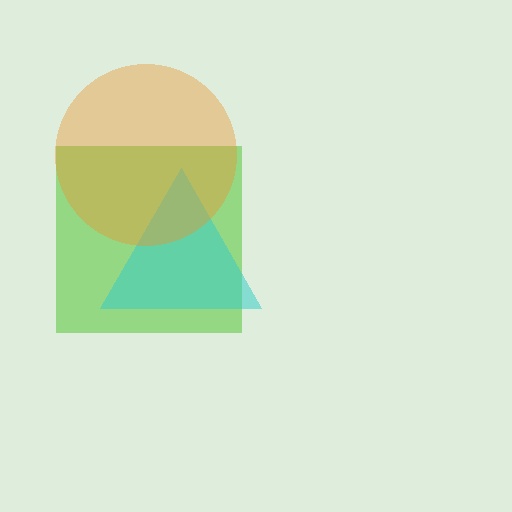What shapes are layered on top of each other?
The layered shapes are: a lime square, a cyan triangle, an orange circle.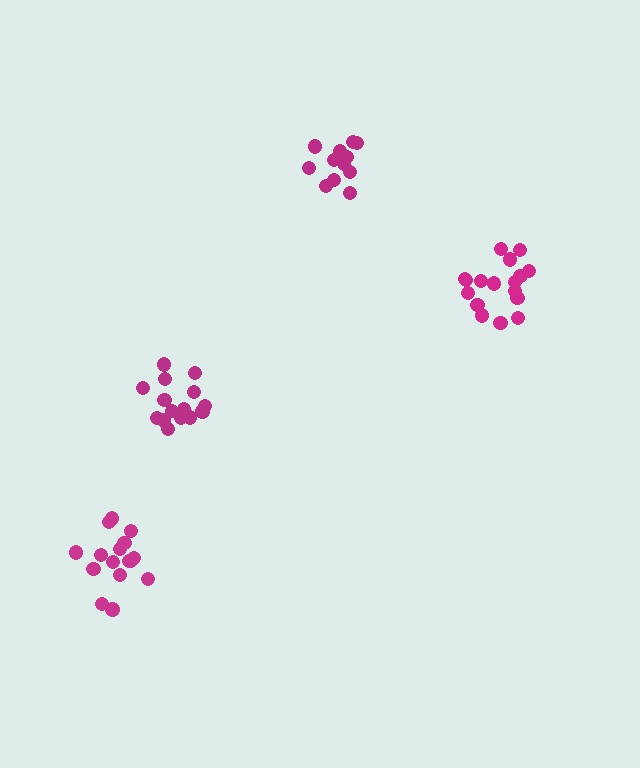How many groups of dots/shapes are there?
There are 4 groups.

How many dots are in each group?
Group 1: 17 dots, Group 2: 16 dots, Group 3: 17 dots, Group 4: 12 dots (62 total).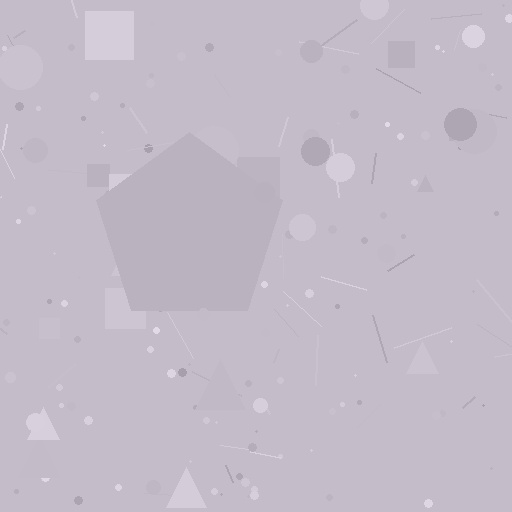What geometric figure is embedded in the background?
A pentagon is embedded in the background.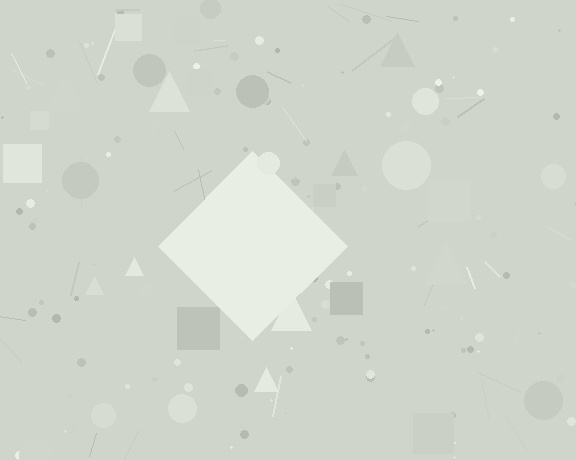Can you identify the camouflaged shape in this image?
The camouflaged shape is a diamond.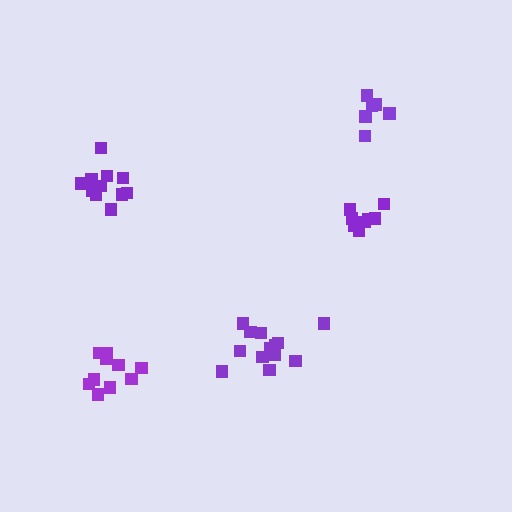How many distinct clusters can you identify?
There are 5 distinct clusters.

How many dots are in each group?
Group 1: 13 dots, Group 2: 8 dots, Group 3: 11 dots, Group 4: 10 dots, Group 5: 7 dots (49 total).